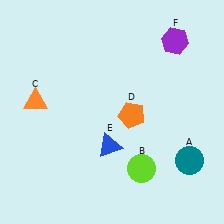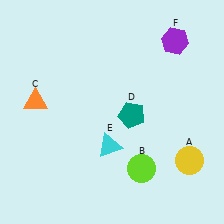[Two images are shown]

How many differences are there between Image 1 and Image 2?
There are 3 differences between the two images.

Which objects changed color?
A changed from teal to yellow. D changed from orange to teal. E changed from blue to cyan.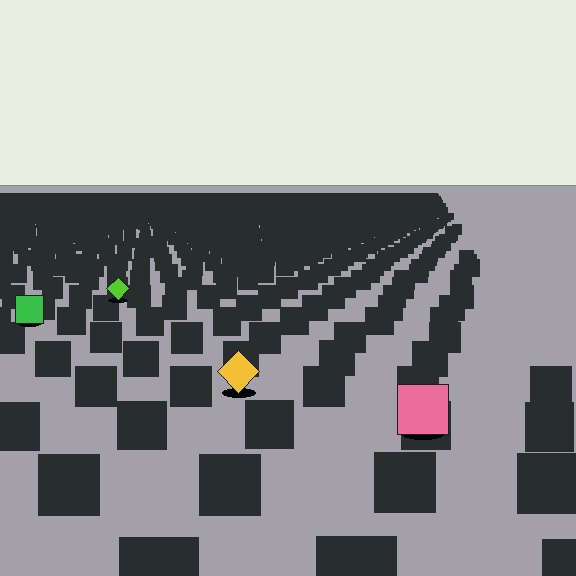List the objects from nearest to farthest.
From nearest to farthest: the pink square, the yellow diamond, the green square, the lime diamond.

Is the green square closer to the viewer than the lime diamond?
Yes. The green square is closer — you can tell from the texture gradient: the ground texture is coarser near it.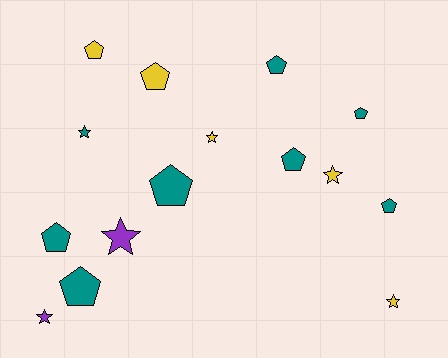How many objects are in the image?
There are 15 objects.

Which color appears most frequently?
Teal, with 8 objects.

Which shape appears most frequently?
Pentagon, with 9 objects.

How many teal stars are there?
There is 1 teal star.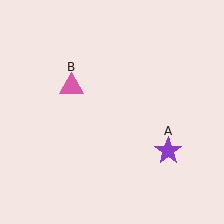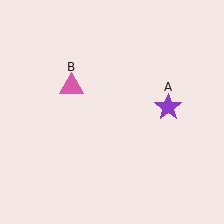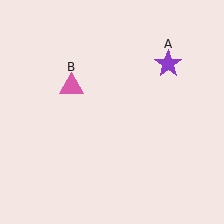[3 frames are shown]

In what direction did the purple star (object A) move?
The purple star (object A) moved up.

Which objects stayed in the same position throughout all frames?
Pink triangle (object B) remained stationary.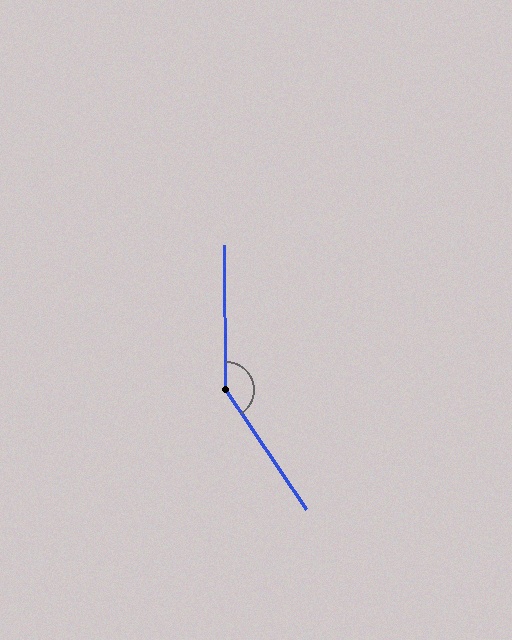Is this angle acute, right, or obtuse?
It is obtuse.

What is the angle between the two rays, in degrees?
Approximately 147 degrees.